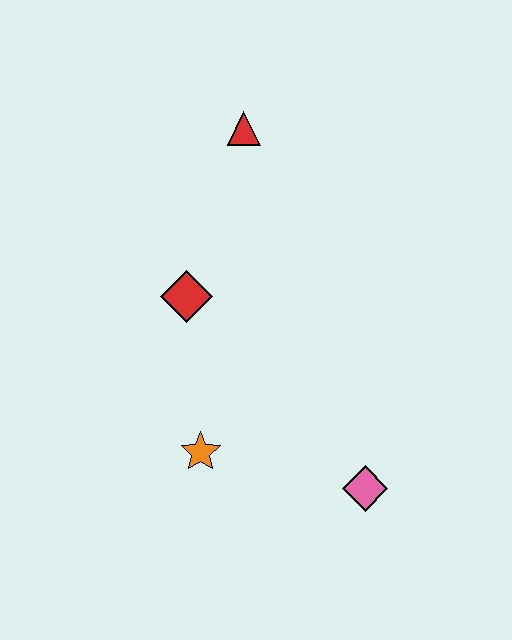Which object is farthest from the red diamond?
The pink diamond is farthest from the red diamond.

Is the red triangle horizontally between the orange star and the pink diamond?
Yes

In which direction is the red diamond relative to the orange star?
The red diamond is above the orange star.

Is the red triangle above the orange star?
Yes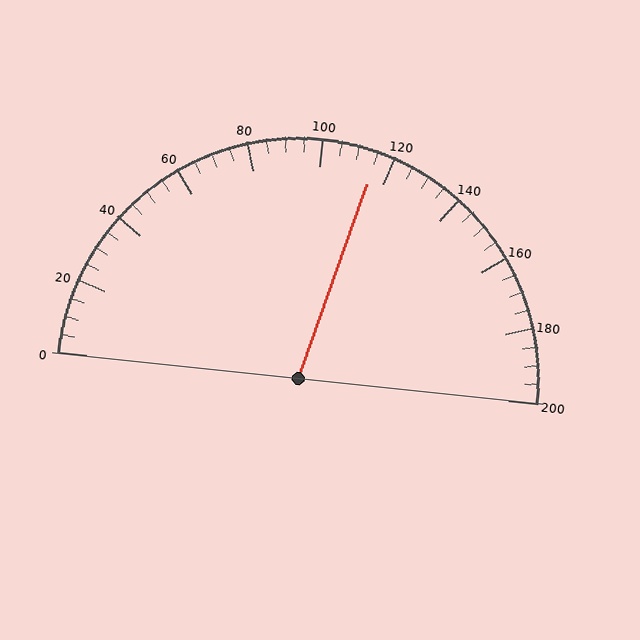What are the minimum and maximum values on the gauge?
The gauge ranges from 0 to 200.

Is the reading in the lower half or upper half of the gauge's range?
The reading is in the upper half of the range (0 to 200).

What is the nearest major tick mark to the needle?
The nearest major tick mark is 120.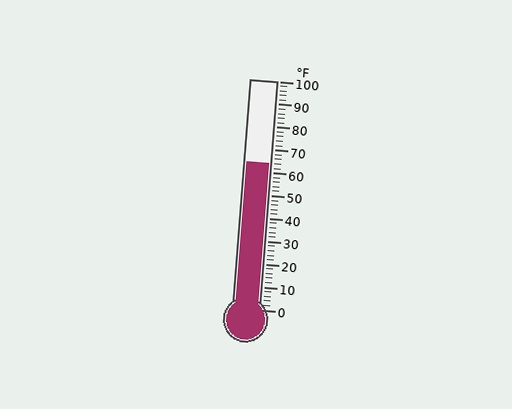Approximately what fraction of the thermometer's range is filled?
The thermometer is filled to approximately 65% of its range.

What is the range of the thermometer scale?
The thermometer scale ranges from 0°F to 100°F.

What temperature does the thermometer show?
The thermometer shows approximately 64°F.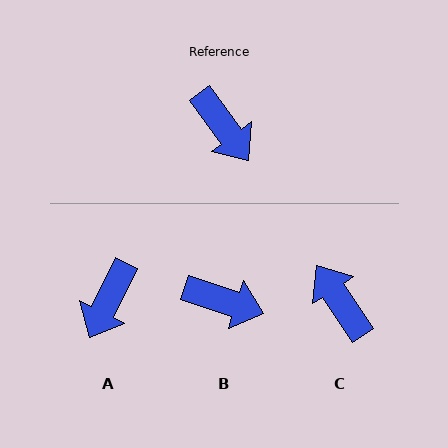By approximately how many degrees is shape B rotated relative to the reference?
Approximately 35 degrees counter-clockwise.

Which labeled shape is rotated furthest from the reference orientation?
C, about 177 degrees away.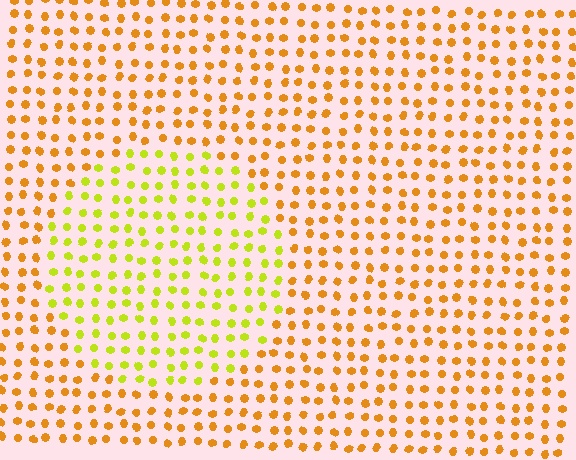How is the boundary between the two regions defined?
The boundary is defined purely by a slight shift in hue (about 38 degrees). Spacing, size, and orientation are identical on both sides.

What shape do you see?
I see a circle.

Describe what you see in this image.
The image is filled with small orange elements in a uniform arrangement. A circle-shaped region is visible where the elements are tinted to a slightly different hue, forming a subtle color boundary.